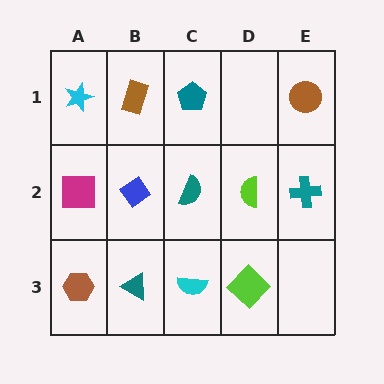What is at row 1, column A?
A cyan star.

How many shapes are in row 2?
5 shapes.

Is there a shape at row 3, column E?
No, that cell is empty.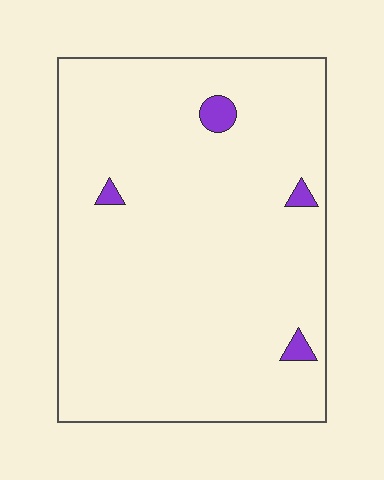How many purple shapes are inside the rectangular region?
4.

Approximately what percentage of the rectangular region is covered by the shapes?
Approximately 5%.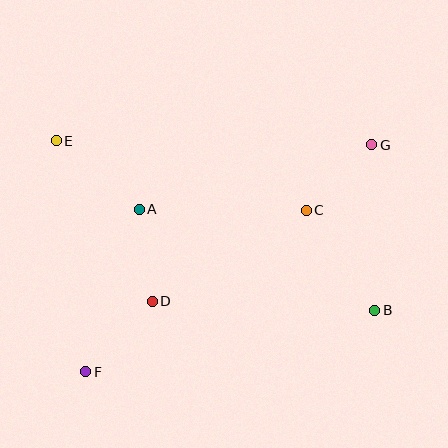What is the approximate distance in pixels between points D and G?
The distance between D and G is approximately 270 pixels.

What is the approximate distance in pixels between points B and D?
The distance between B and D is approximately 223 pixels.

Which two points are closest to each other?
Points C and G are closest to each other.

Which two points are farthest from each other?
Points F and G are farthest from each other.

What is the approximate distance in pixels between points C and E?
The distance between C and E is approximately 259 pixels.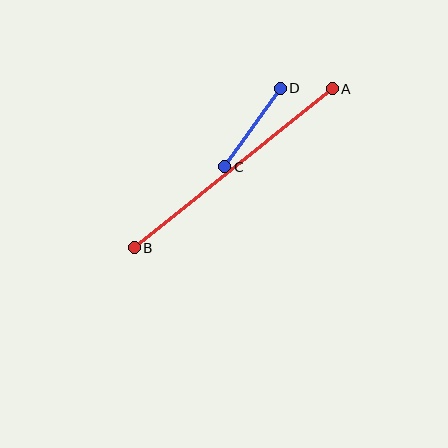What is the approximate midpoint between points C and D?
The midpoint is at approximately (253, 128) pixels.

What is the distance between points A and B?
The distance is approximately 254 pixels.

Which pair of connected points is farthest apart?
Points A and B are farthest apart.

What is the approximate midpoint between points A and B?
The midpoint is at approximately (233, 168) pixels.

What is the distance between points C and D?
The distance is approximately 96 pixels.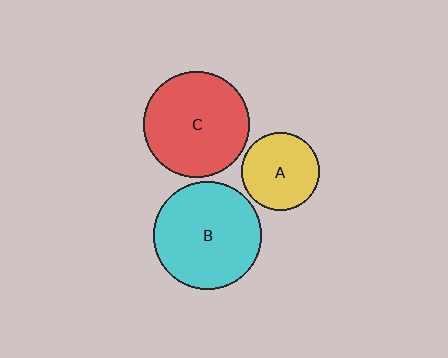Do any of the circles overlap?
No, none of the circles overlap.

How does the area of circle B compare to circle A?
Approximately 1.9 times.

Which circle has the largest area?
Circle B (cyan).